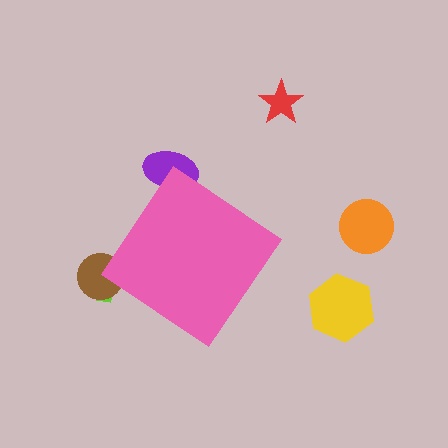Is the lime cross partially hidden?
Yes, the lime cross is partially hidden behind the pink diamond.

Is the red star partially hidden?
No, the red star is fully visible.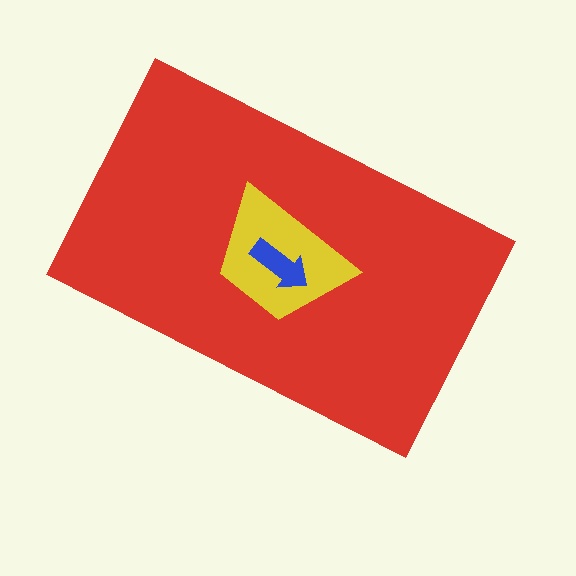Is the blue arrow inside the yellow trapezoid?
Yes.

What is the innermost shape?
The blue arrow.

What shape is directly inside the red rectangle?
The yellow trapezoid.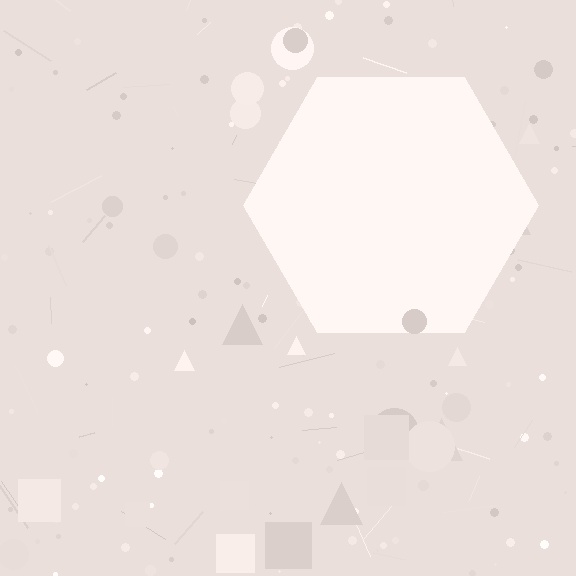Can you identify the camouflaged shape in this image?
The camouflaged shape is a hexagon.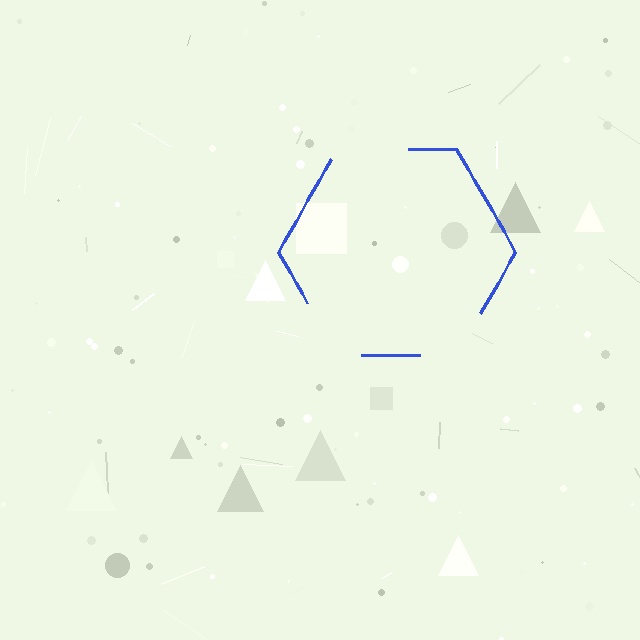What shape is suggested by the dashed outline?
The dashed outline suggests a hexagon.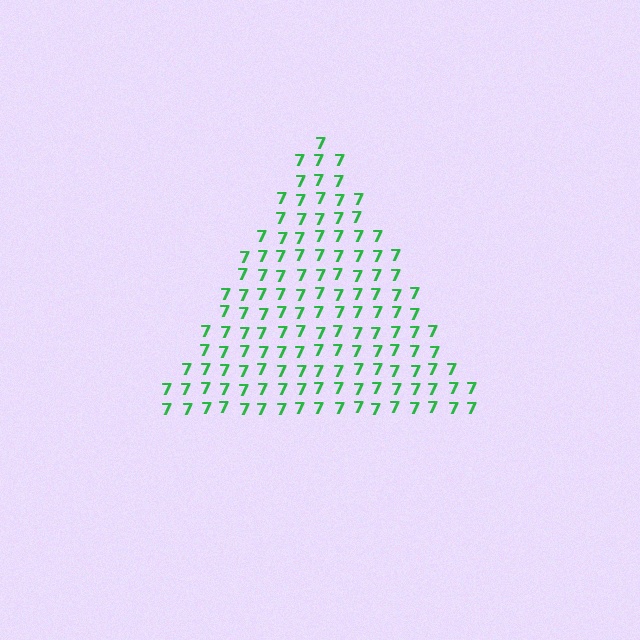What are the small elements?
The small elements are digit 7's.